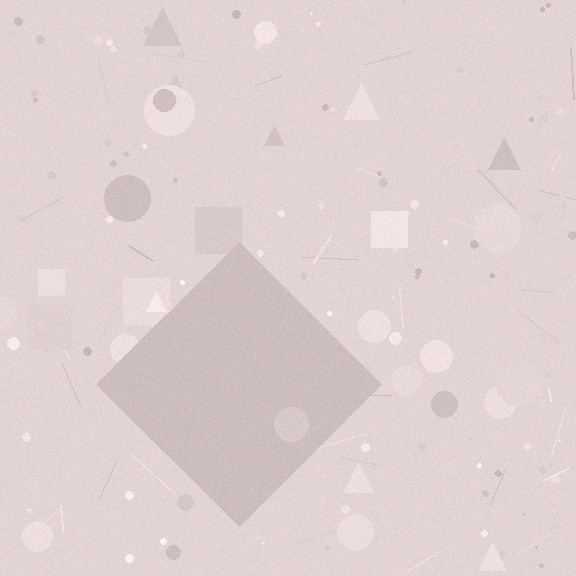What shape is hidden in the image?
A diamond is hidden in the image.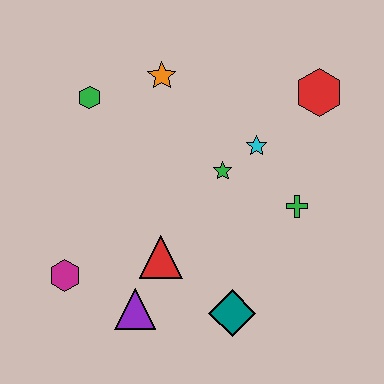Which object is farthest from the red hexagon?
The magenta hexagon is farthest from the red hexagon.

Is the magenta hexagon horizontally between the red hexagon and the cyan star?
No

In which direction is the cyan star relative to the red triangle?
The cyan star is above the red triangle.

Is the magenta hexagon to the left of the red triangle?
Yes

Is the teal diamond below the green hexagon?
Yes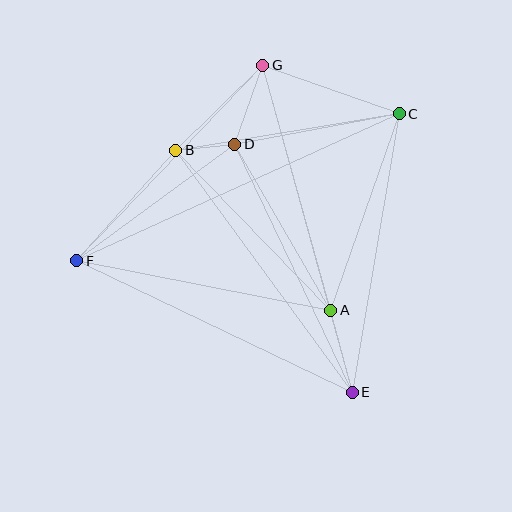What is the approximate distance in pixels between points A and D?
The distance between A and D is approximately 192 pixels.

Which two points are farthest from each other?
Points C and F are farthest from each other.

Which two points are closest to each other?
Points B and D are closest to each other.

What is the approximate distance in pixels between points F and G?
The distance between F and G is approximately 270 pixels.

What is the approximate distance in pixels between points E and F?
The distance between E and F is approximately 305 pixels.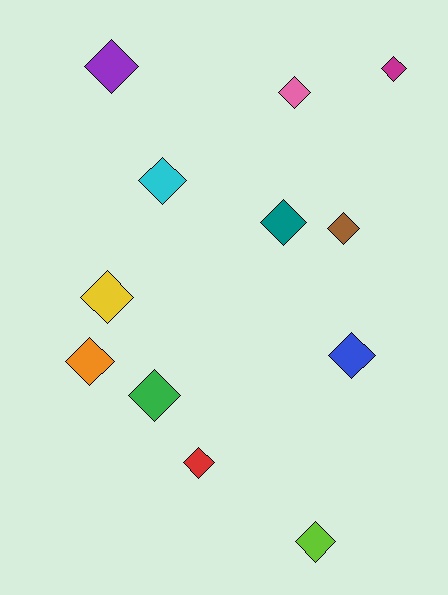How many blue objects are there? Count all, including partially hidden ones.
There is 1 blue object.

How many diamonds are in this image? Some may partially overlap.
There are 12 diamonds.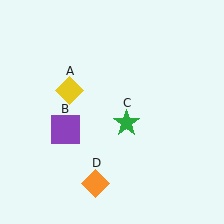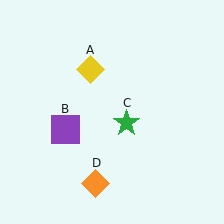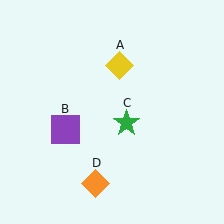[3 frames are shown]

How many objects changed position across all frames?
1 object changed position: yellow diamond (object A).